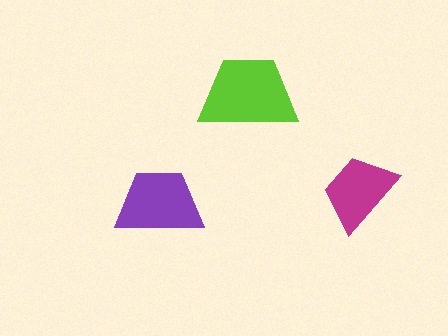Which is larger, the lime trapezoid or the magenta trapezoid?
The lime one.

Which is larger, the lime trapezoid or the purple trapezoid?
The lime one.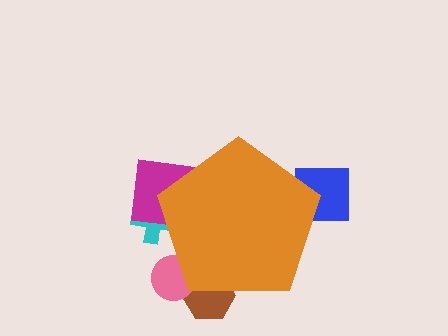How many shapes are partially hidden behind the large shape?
5 shapes are partially hidden.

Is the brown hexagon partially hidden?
Yes, the brown hexagon is partially hidden behind the orange pentagon.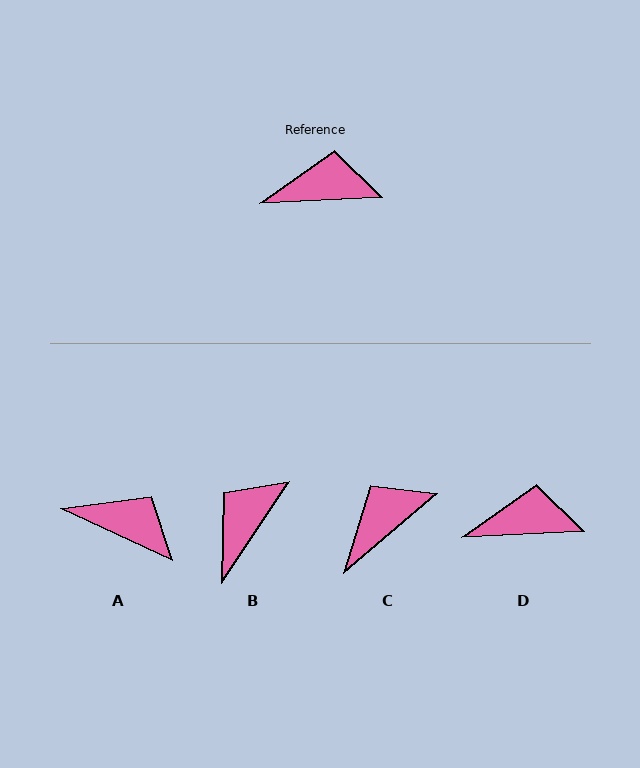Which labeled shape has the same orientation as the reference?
D.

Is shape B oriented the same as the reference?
No, it is off by about 54 degrees.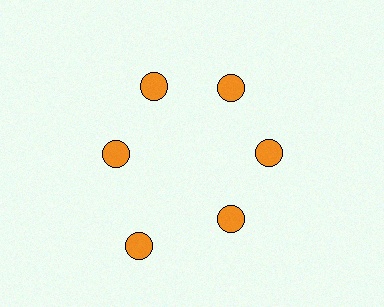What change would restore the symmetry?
The symmetry would be restored by moving it inward, back onto the ring so that all 6 circles sit at equal angles and equal distance from the center.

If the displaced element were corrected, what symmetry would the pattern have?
It would have 6-fold rotational symmetry — the pattern would map onto itself every 60 degrees.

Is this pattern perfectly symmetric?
No. The 6 orange circles are arranged in a ring, but one element near the 7 o'clock position is pushed outward from the center, breaking the 6-fold rotational symmetry.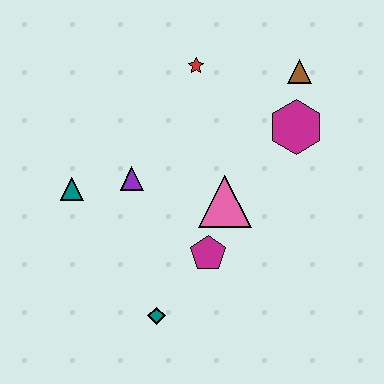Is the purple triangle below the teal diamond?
No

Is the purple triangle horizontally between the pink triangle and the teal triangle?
Yes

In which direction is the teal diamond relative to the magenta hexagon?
The teal diamond is below the magenta hexagon.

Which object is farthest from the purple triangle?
The brown triangle is farthest from the purple triangle.